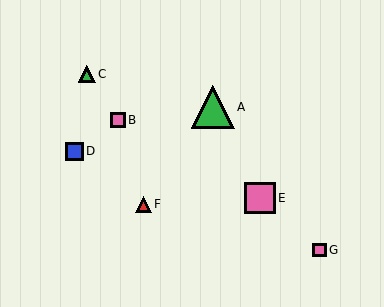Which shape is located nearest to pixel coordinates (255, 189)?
The pink square (labeled E) at (260, 198) is nearest to that location.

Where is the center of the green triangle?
The center of the green triangle is at (213, 107).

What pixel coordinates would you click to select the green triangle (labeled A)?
Click at (213, 107) to select the green triangle A.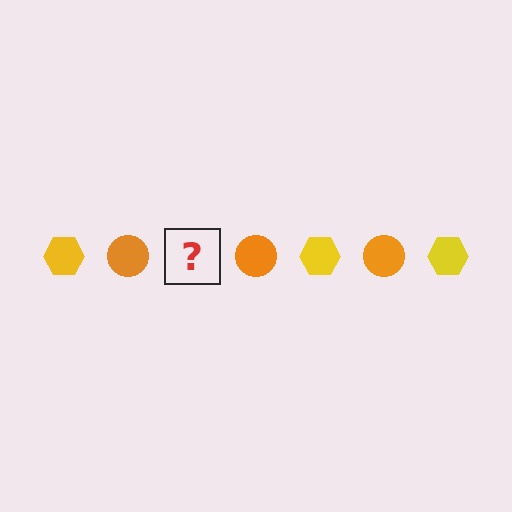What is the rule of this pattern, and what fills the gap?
The rule is that the pattern alternates between yellow hexagon and orange circle. The gap should be filled with a yellow hexagon.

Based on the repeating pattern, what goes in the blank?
The blank should be a yellow hexagon.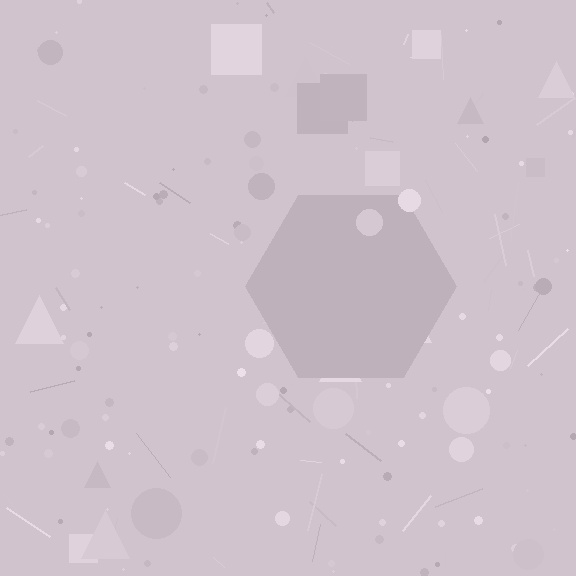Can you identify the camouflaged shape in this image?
The camouflaged shape is a hexagon.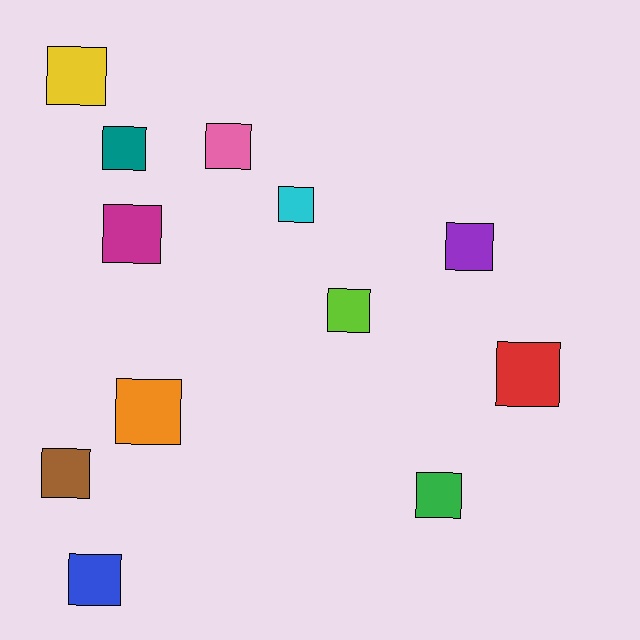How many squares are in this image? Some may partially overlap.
There are 12 squares.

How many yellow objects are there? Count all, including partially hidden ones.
There is 1 yellow object.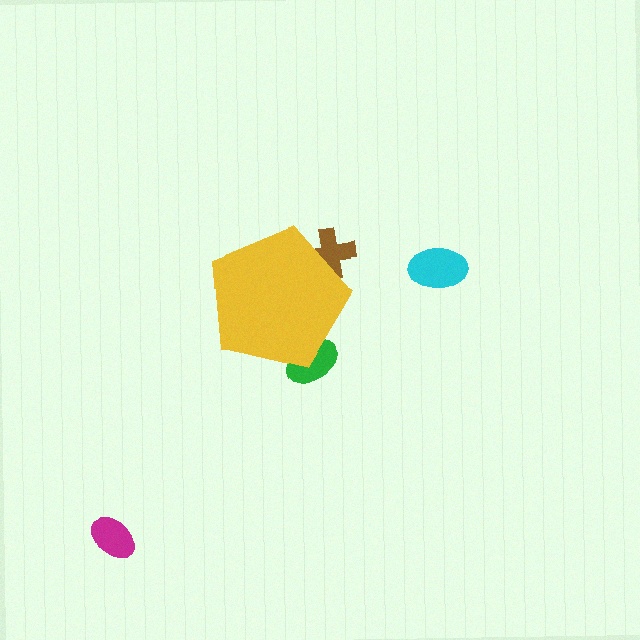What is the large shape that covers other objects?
A yellow pentagon.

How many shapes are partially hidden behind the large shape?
2 shapes are partially hidden.